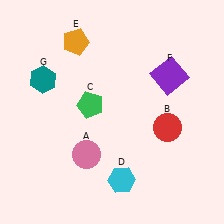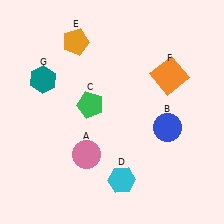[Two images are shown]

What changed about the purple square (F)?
In Image 1, F is purple. In Image 2, it changed to orange.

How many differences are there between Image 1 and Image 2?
There are 2 differences between the two images.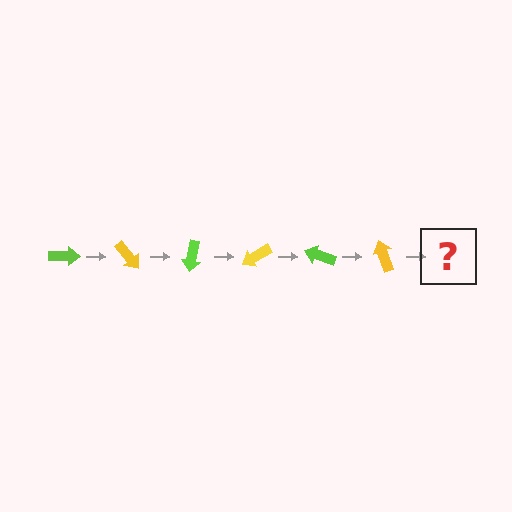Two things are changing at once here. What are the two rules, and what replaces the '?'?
The two rules are that it rotates 50 degrees each step and the color cycles through lime and yellow. The '?' should be a lime arrow, rotated 300 degrees from the start.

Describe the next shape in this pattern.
It should be a lime arrow, rotated 300 degrees from the start.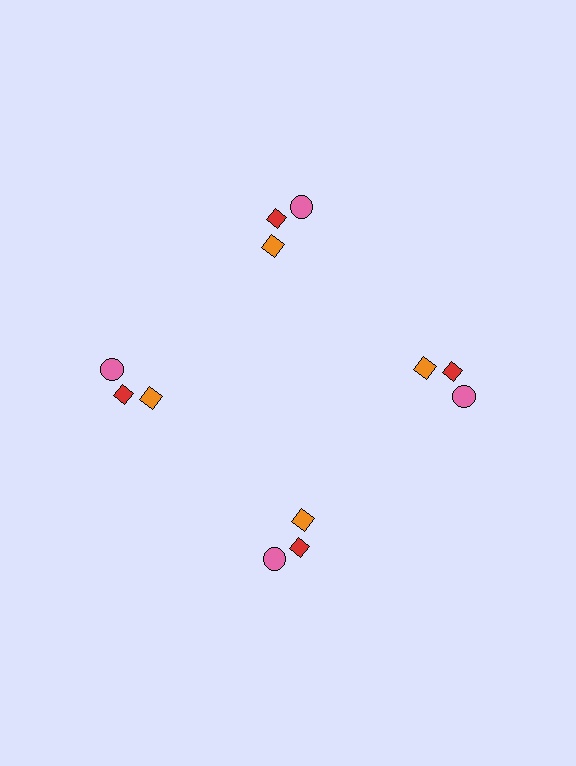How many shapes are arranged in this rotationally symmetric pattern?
There are 12 shapes, arranged in 4 groups of 3.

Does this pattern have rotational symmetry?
Yes, this pattern has 4-fold rotational symmetry. It looks the same after rotating 90 degrees around the center.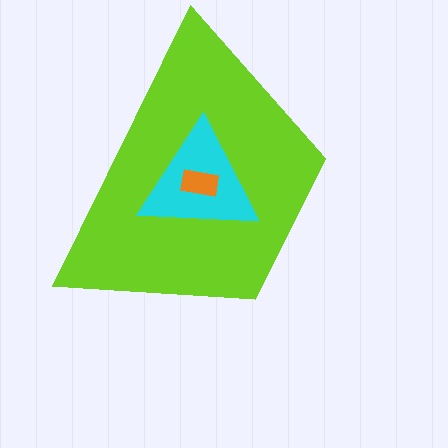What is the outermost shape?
The lime trapezoid.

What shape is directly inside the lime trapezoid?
The cyan triangle.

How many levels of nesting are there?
3.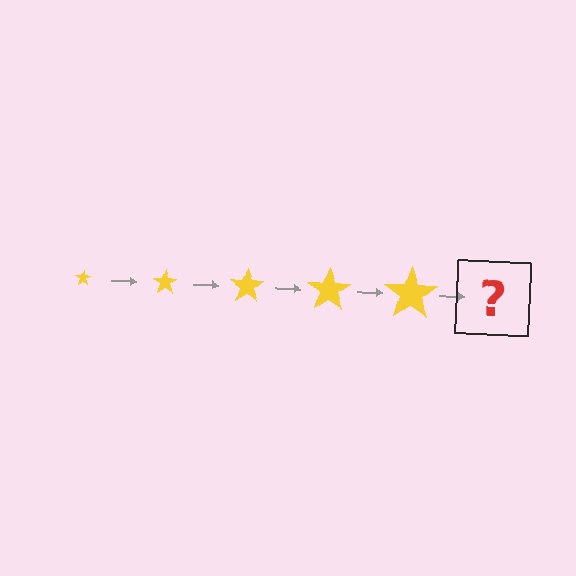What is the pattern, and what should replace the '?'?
The pattern is that the star gets progressively larger each step. The '?' should be a yellow star, larger than the previous one.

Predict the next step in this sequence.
The next step is a yellow star, larger than the previous one.